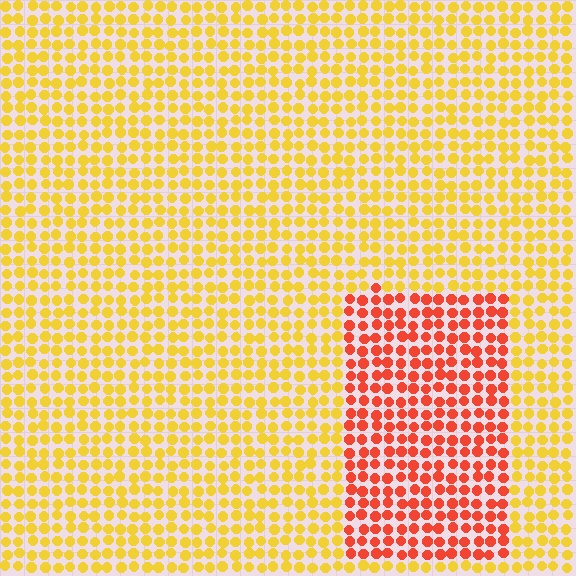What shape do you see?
I see a rectangle.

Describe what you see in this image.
The image is filled with small yellow elements in a uniform arrangement. A rectangle-shaped region is visible where the elements are tinted to a slightly different hue, forming a subtle color boundary.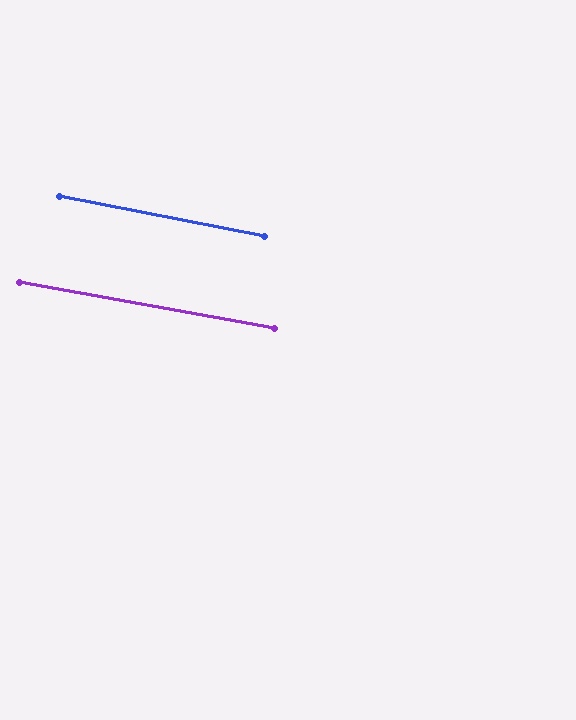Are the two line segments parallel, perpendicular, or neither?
Parallel — their directions differ by only 0.9°.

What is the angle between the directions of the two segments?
Approximately 1 degree.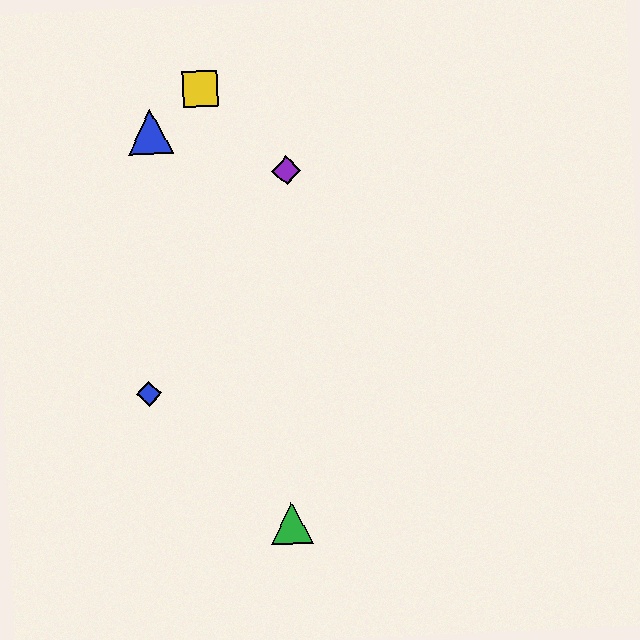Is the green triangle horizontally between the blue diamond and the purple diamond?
Yes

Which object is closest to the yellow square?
The blue triangle is closest to the yellow square.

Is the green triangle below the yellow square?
Yes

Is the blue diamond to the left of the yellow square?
Yes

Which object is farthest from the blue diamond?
The yellow square is farthest from the blue diamond.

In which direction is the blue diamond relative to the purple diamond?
The blue diamond is below the purple diamond.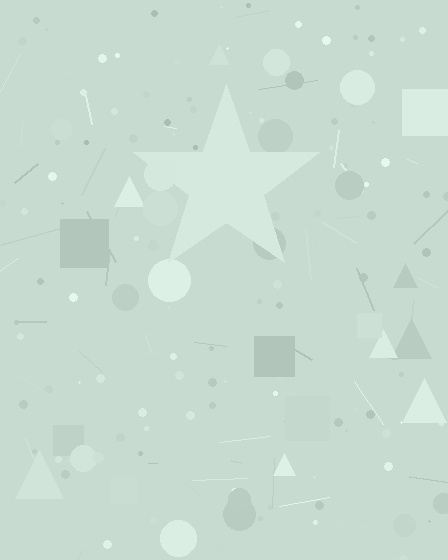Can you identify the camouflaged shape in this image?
The camouflaged shape is a star.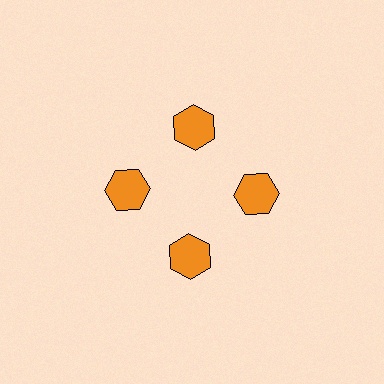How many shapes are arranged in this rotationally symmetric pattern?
There are 4 shapes, arranged in 4 groups of 1.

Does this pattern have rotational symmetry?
Yes, this pattern has 4-fold rotational symmetry. It looks the same after rotating 90 degrees around the center.